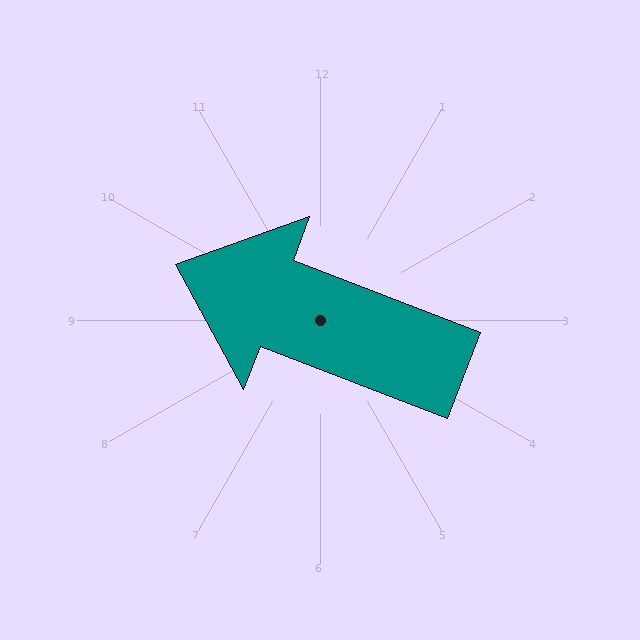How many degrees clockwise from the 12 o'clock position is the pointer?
Approximately 291 degrees.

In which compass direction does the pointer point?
West.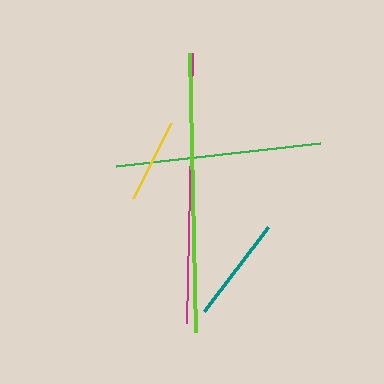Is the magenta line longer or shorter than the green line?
The magenta line is longer than the green line.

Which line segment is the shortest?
The yellow line is the shortest at approximately 83 pixels.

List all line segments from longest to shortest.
From longest to shortest: lime, magenta, green, teal, yellow.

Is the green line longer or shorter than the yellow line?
The green line is longer than the yellow line.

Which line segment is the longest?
The lime line is the longest at approximately 279 pixels.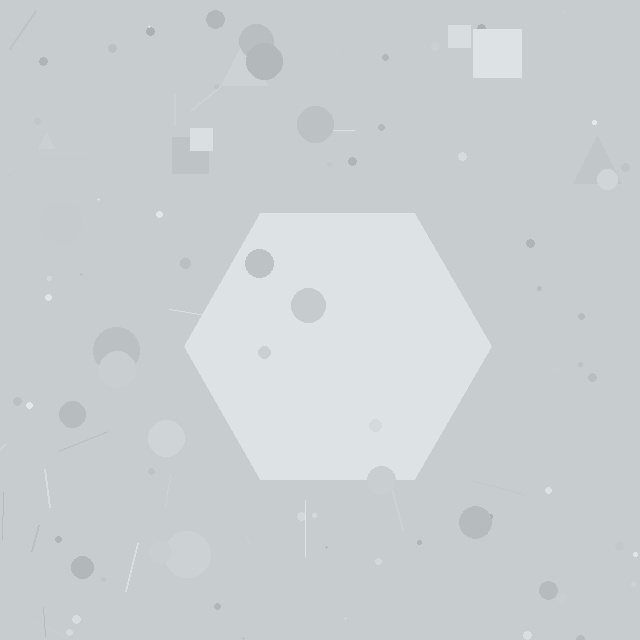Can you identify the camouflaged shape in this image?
The camouflaged shape is a hexagon.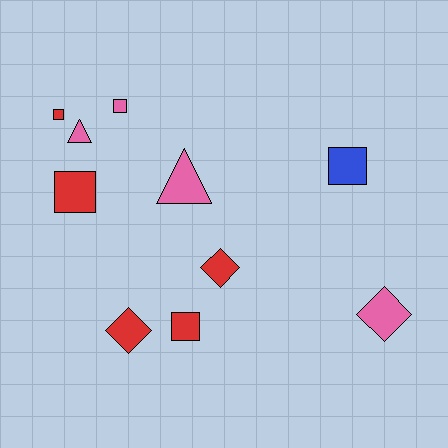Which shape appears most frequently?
Square, with 5 objects.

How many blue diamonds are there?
There are no blue diamonds.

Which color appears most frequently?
Red, with 5 objects.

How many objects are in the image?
There are 10 objects.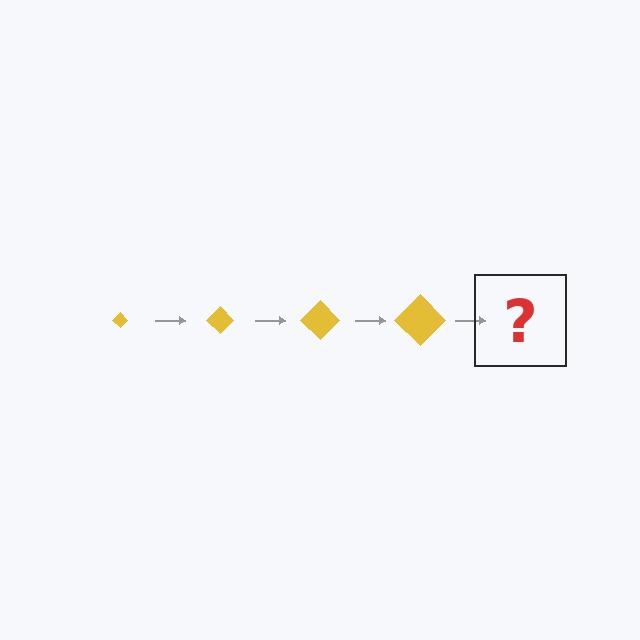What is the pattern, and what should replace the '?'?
The pattern is that the diamond gets progressively larger each step. The '?' should be a yellow diamond, larger than the previous one.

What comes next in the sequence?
The next element should be a yellow diamond, larger than the previous one.